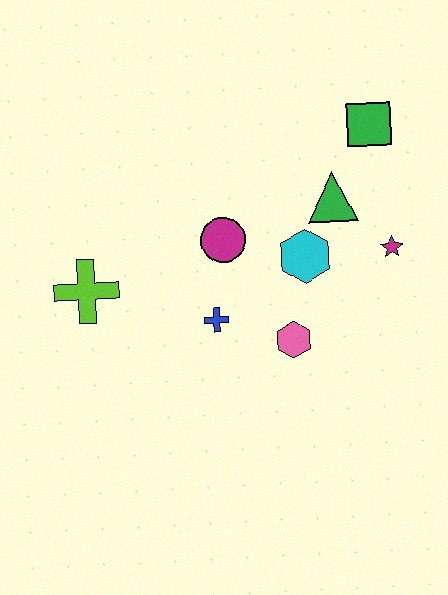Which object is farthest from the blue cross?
The green square is farthest from the blue cross.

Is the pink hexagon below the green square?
Yes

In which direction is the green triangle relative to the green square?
The green triangle is below the green square.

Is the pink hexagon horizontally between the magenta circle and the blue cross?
No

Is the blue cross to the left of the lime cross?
No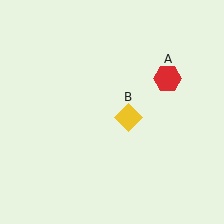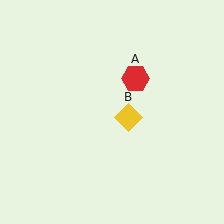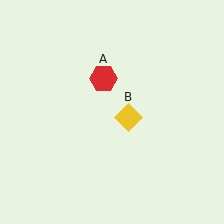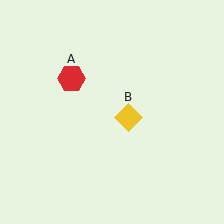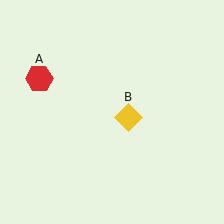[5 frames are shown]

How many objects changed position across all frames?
1 object changed position: red hexagon (object A).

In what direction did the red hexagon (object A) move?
The red hexagon (object A) moved left.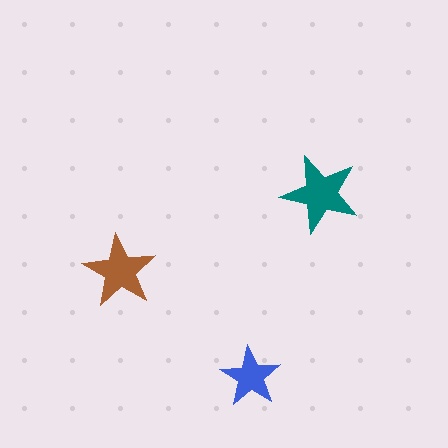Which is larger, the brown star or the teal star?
The teal one.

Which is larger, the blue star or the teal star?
The teal one.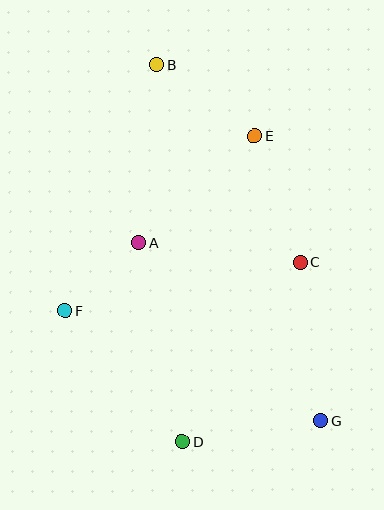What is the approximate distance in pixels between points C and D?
The distance between C and D is approximately 215 pixels.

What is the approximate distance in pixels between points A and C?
The distance between A and C is approximately 163 pixels.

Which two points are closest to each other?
Points A and F are closest to each other.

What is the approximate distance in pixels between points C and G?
The distance between C and G is approximately 160 pixels.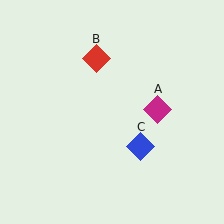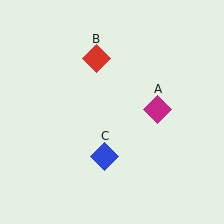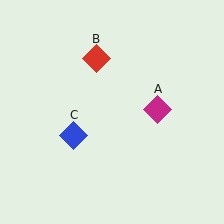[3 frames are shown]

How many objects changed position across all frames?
1 object changed position: blue diamond (object C).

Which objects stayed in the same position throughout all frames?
Magenta diamond (object A) and red diamond (object B) remained stationary.